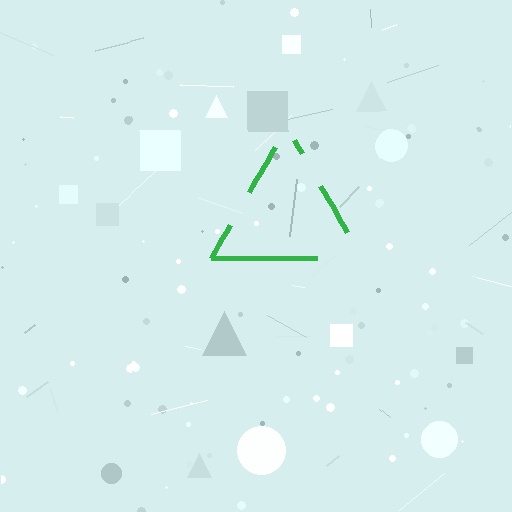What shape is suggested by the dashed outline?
The dashed outline suggests a triangle.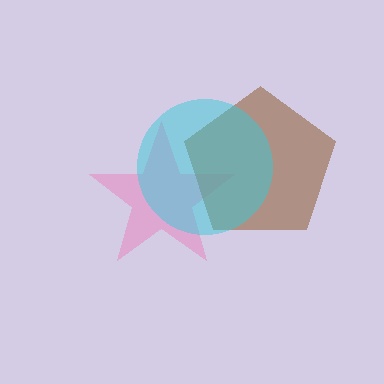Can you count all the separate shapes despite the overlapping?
Yes, there are 3 separate shapes.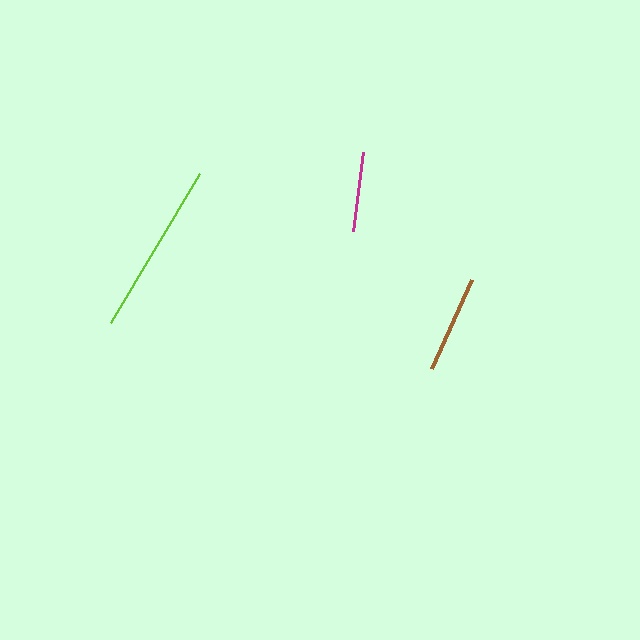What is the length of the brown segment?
The brown segment is approximately 98 pixels long.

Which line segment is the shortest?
The magenta line is the shortest at approximately 80 pixels.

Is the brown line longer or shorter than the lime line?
The lime line is longer than the brown line.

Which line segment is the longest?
The lime line is the longest at approximately 175 pixels.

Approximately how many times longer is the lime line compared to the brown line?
The lime line is approximately 1.8 times the length of the brown line.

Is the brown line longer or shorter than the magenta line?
The brown line is longer than the magenta line.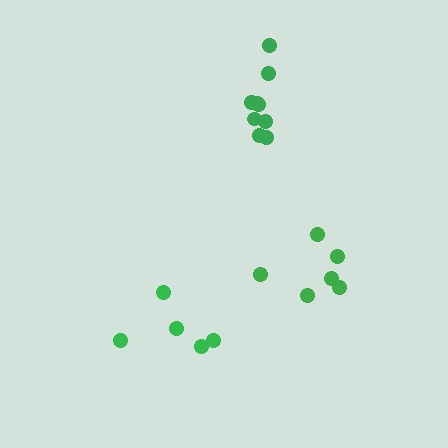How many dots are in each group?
Group 1: 5 dots, Group 2: 9 dots, Group 3: 6 dots (20 total).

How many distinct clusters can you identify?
There are 3 distinct clusters.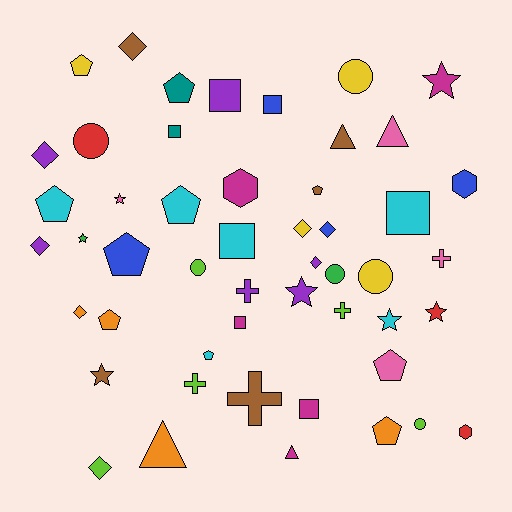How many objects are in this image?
There are 50 objects.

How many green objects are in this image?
There are 2 green objects.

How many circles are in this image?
There are 6 circles.